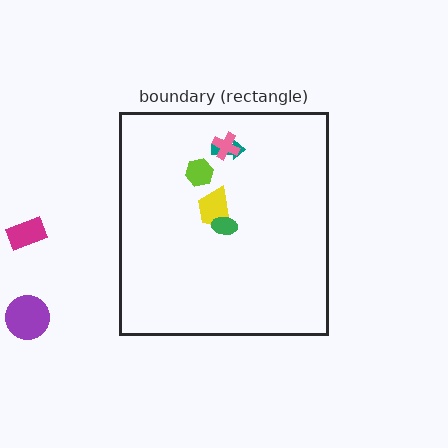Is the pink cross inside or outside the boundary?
Inside.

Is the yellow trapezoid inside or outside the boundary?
Inside.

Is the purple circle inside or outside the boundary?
Outside.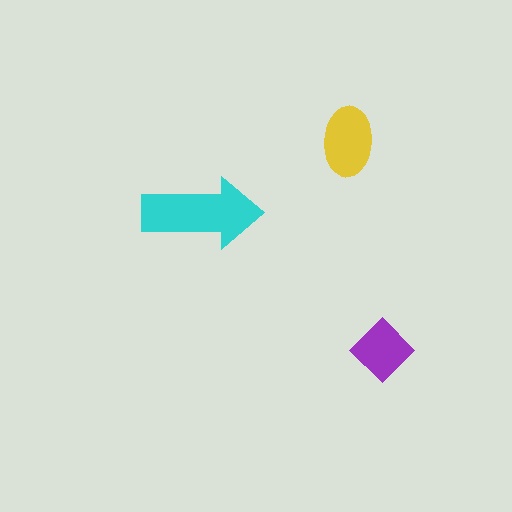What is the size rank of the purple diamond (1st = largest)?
3rd.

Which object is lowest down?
The purple diamond is bottommost.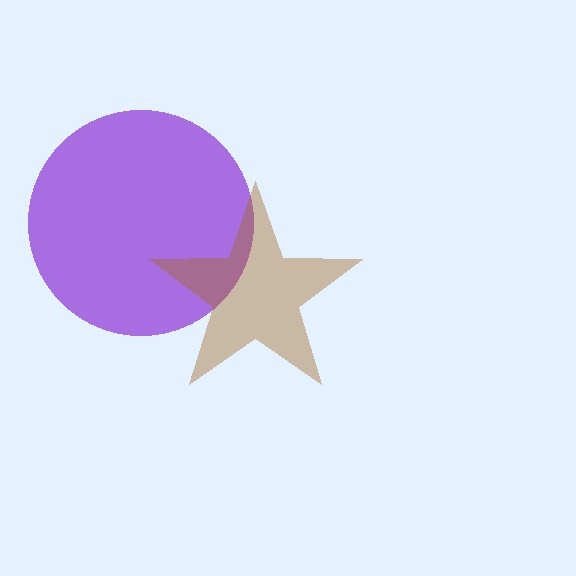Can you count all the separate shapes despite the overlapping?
Yes, there are 2 separate shapes.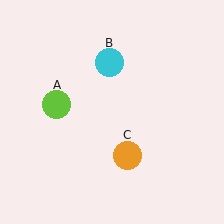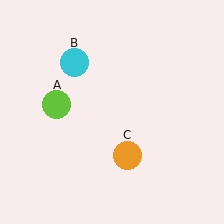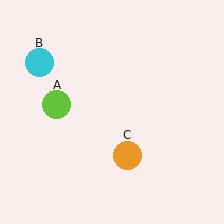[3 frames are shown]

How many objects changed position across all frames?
1 object changed position: cyan circle (object B).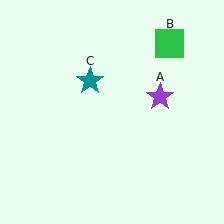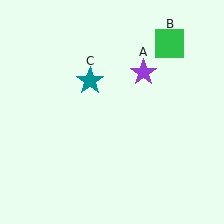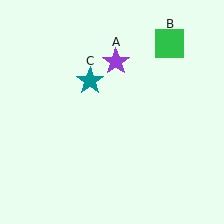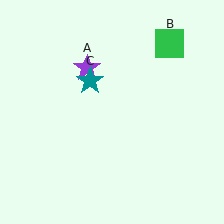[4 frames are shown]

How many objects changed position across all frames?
1 object changed position: purple star (object A).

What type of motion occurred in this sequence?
The purple star (object A) rotated counterclockwise around the center of the scene.